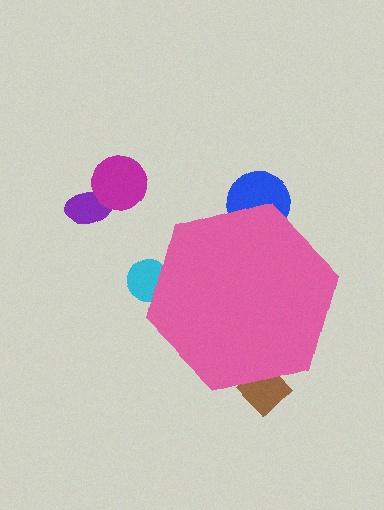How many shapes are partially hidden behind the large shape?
3 shapes are partially hidden.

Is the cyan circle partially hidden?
Yes, the cyan circle is partially hidden behind the pink hexagon.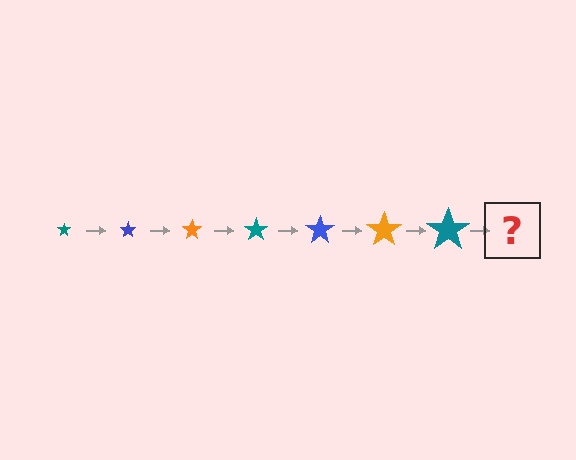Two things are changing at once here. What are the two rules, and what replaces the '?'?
The two rules are that the star grows larger each step and the color cycles through teal, blue, and orange. The '?' should be a blue star, larger than the previous one.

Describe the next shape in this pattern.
It should be a blue star, larger than the previous one.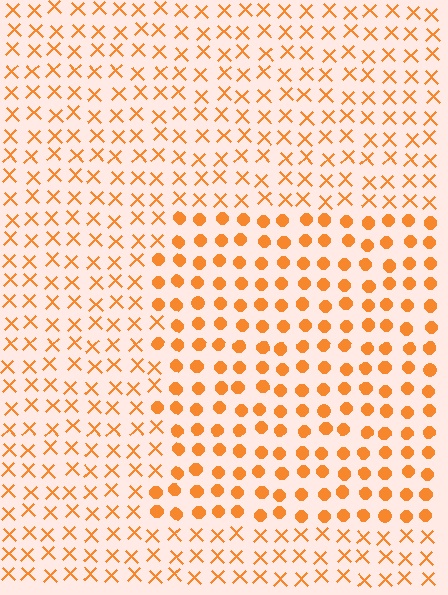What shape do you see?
I see a rectangle.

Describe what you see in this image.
The image is filled with small orange elements arranged in a uniform grid. A rectangle-shaped region contains circles, while the surrounding area contains X marks. The boundary is defined purely by the change in element shape.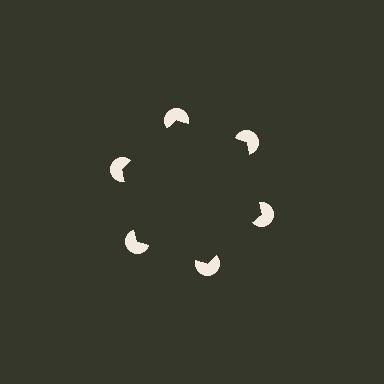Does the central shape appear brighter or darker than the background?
It typically appears slightly darker than the background, even though no actual brightness change is drawn.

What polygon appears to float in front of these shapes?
An illusory hexagon — its edges are inferred from the aligned wedge cuts in the pac-man discs, not physically drawn.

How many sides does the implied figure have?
6 sides.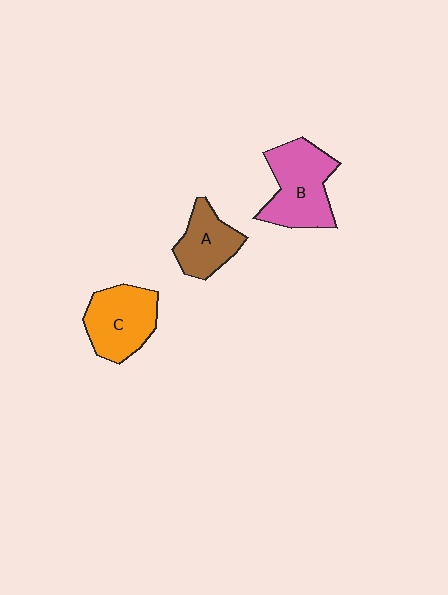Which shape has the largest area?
Shape B (pink).